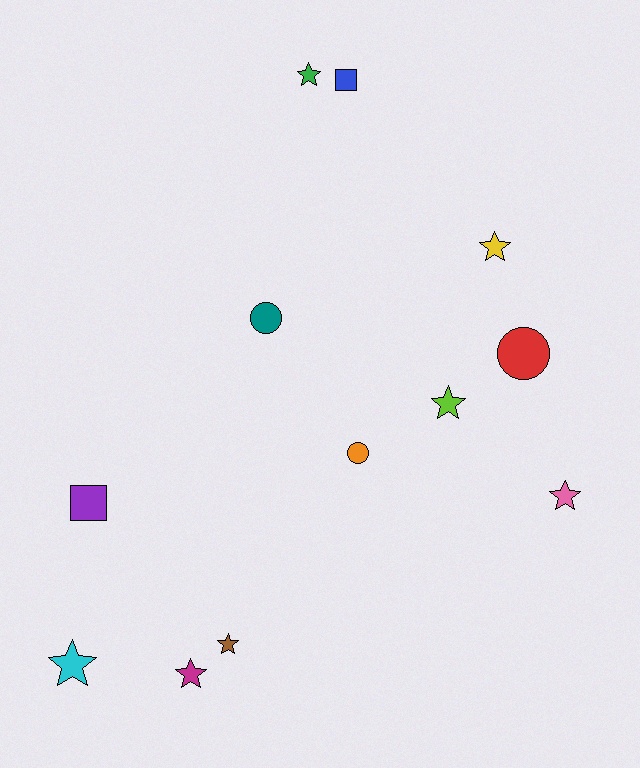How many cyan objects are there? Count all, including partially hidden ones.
There is 1 cyan object.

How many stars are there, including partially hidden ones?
There are 7 stars.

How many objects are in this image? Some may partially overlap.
There are 12 objects.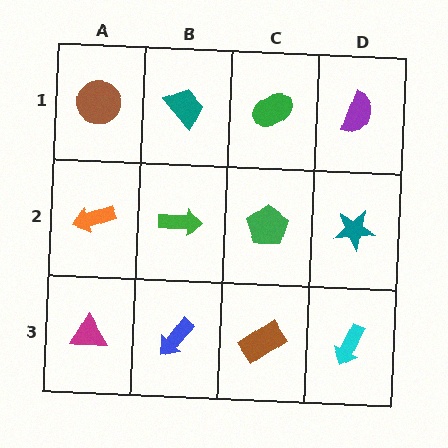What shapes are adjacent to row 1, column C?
A green pentagon (row 2, column C), a teal trapezoid (row 1, column B), a purple semicircle (row 1, column D).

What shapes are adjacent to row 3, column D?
A teal star (row 2, column D), a brown rectangle (row 3, column C).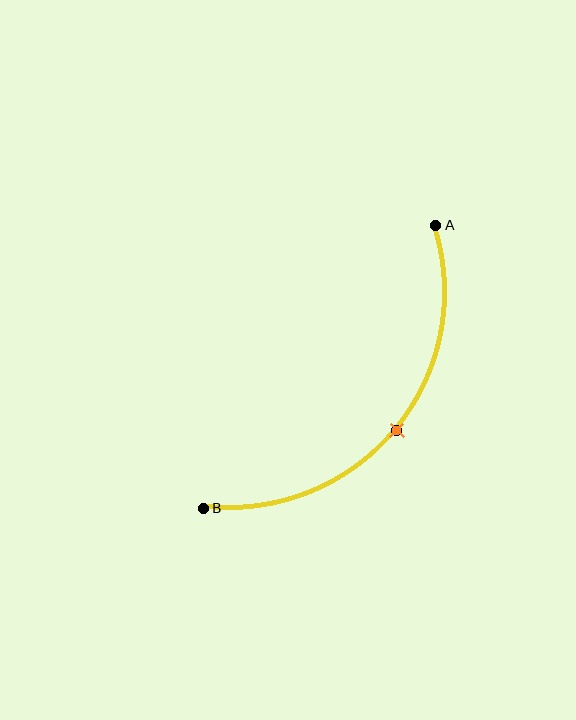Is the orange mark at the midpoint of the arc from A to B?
Yes. The orange mark lies on the arc at equal arc-length from both A and B — it is the arc midpoint.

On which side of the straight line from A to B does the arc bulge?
The arc bulges below and to the right of the straight line connecting A and B.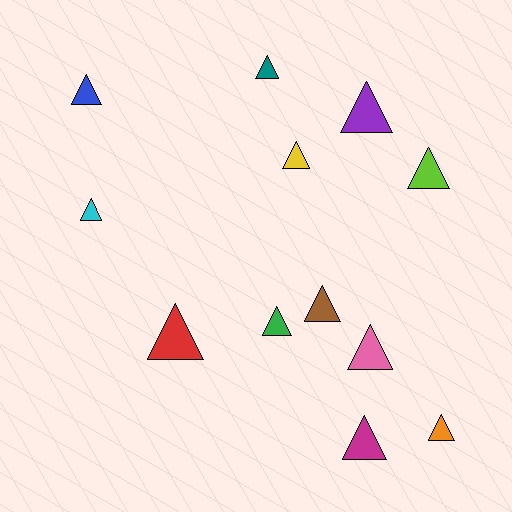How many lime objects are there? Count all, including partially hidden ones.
There is 1 lime object.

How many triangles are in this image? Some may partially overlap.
There are 12 triangles.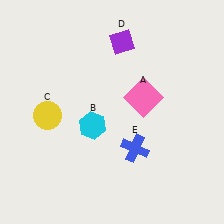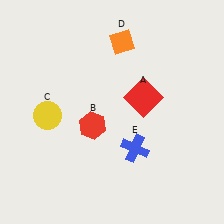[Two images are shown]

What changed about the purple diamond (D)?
In Image 1, D is purple. In Image 2, it changed to orange.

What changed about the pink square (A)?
In Image 1, A is pink. In Image 2, it changed to red.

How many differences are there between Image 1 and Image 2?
There are 3 differences between the two images.